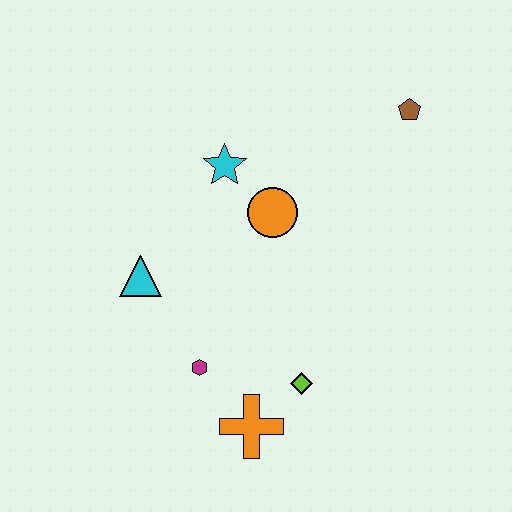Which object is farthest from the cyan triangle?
The brown pentagon is farthest from the cyan triangle.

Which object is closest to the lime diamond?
The orange cross is closest to the lime diamond.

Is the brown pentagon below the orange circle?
No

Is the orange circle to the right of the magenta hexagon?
Yes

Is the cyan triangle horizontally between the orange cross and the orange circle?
No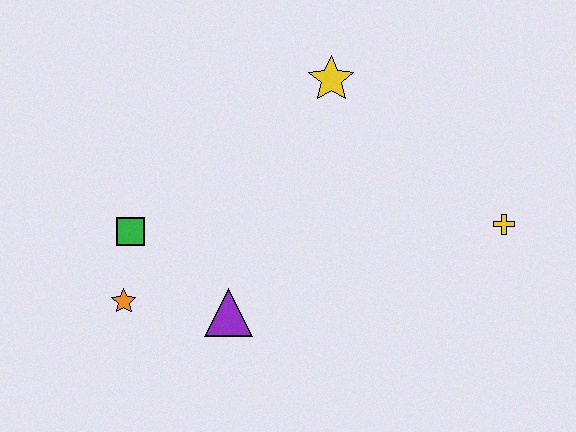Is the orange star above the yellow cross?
No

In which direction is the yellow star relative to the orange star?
The yellow star is above the orange star.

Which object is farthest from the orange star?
The yellow cross is farthest from the orange star.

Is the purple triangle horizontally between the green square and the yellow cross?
Yes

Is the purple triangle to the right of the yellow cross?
No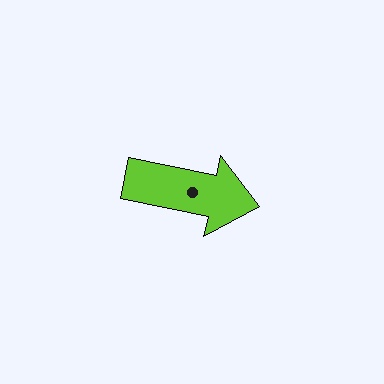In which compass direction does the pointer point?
East.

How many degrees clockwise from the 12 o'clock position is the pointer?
Approximately 102 degrees.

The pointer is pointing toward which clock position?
Roughly 3 o'clock.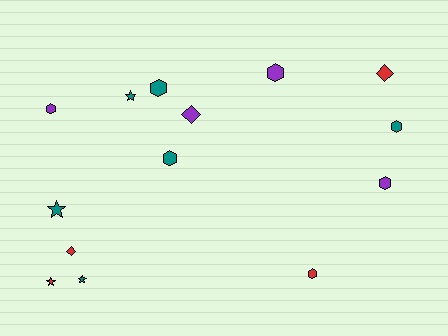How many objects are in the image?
There are 14 objects.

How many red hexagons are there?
There is 1 red hexagon.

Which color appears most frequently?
Teal, with 6 objects.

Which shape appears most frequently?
Hexagon, with 7 objects.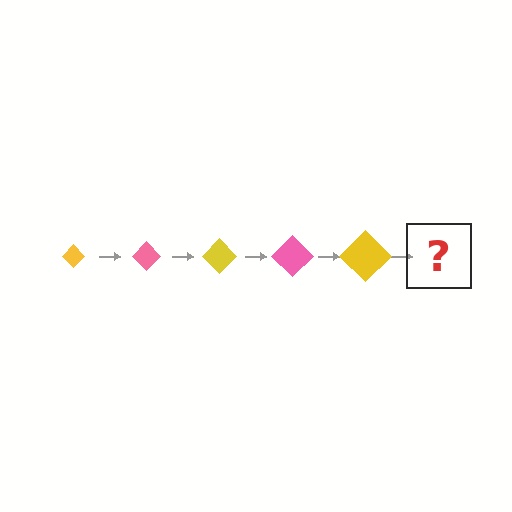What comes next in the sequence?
The next element should be a pink diamond, larger than the previous one.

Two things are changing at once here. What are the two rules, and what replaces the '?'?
The two rules are that the diamond grows larger each step and the color cycles through yellow and pink. The '?' should be a pink diamond, larger than the previous one.